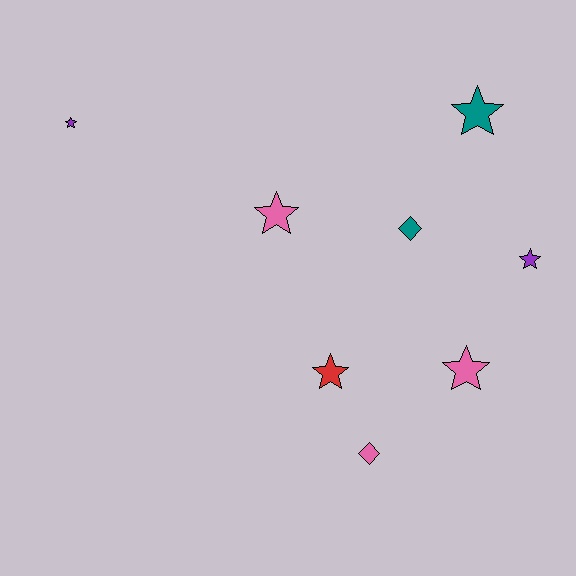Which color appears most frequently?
Pink, with 3 objects.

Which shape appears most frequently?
Star, with 6 objects.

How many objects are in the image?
There are 8 objects.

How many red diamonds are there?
There are no red diamonds.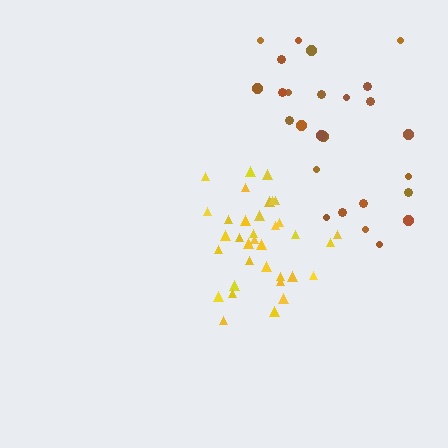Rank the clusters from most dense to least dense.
yellow, brown.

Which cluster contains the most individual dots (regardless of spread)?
Yellow (35).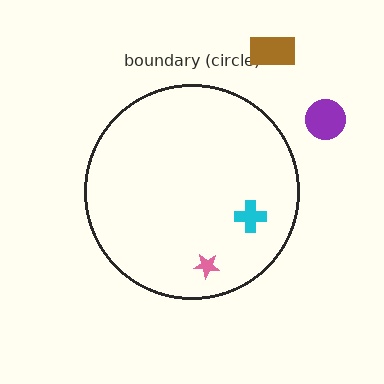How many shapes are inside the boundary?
2 inside, 2 outside.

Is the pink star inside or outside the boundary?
Inside.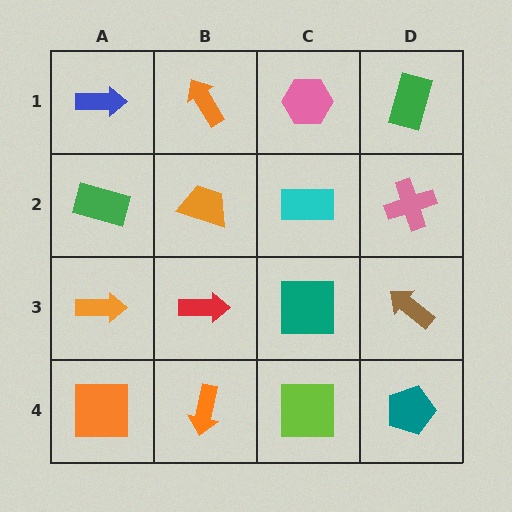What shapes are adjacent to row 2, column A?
A blue arrow (row 1, column A), an orange arrow (row 3, column A), an orange trapezoid (row 2, column B).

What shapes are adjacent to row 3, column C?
A cyan rectangle (row 2, column C), a lime square (row 4, column C), a red arrow (row 3, column B), a brown arrow (row 3, column D).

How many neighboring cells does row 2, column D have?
3.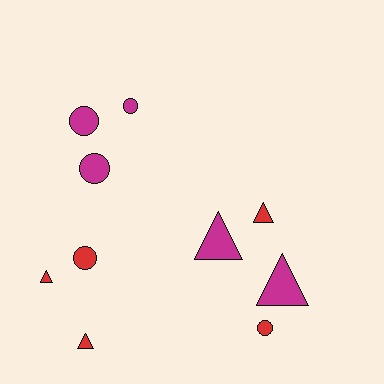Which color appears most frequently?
Red, with 5 objects.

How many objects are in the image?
There are 10 objects.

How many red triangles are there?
There are 3 red triangles.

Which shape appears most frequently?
Circle, with 5 objects.